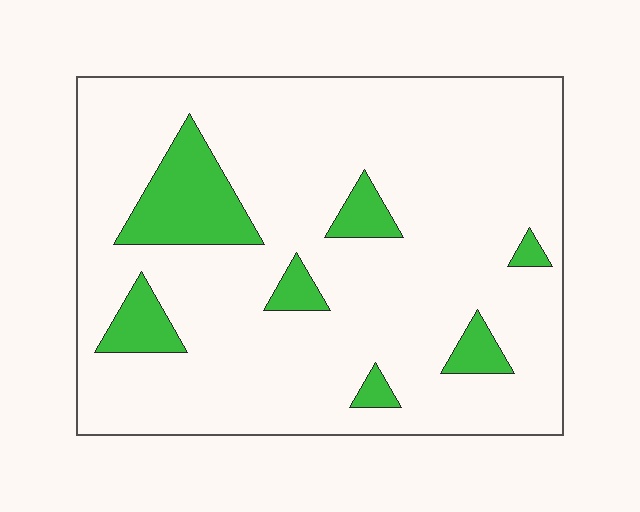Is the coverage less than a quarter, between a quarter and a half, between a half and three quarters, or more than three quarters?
Less than a quarter.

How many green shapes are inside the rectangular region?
7.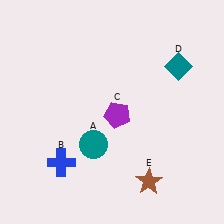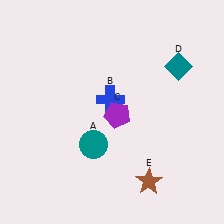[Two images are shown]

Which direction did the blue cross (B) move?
The blue cross (B) moved up.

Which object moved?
The blue cross (B) moved up.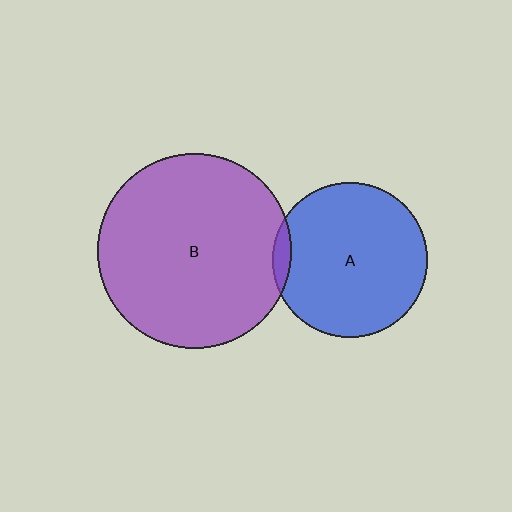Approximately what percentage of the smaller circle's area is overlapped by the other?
Approximately 5%.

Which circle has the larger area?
Circle B (purple).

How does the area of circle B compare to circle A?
Approximately 1.6 times.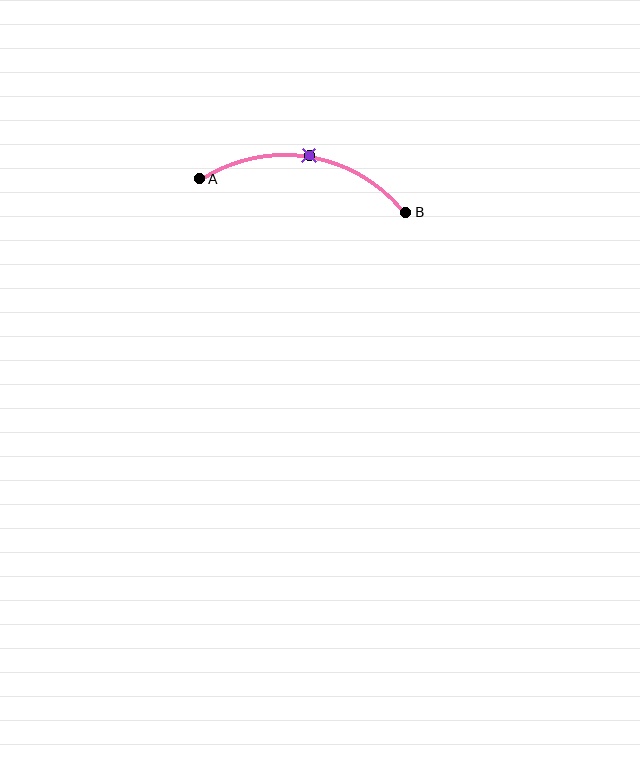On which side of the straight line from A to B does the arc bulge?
The arc bulges above the straight line connecting A and B.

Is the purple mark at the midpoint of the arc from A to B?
Yes. The purple mark lies on the arc at equal arc-length from both A and B — it is the arc midpoint.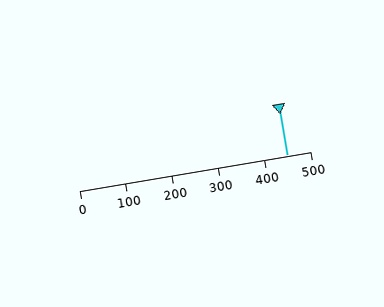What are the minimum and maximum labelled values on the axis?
The axis runs from 0 to 500.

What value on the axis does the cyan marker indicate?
The marker indicates approximately 450.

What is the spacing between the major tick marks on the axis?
The major ticks are spaced 100 apart.